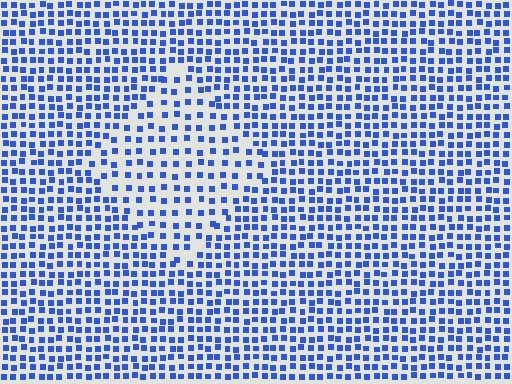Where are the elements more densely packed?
The elements are more densely packed outside the diamond boundary.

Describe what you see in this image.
The image contains small blue elements arranged at two different densities. A diamond-shaped region is visible where the elements are less densely packed than the surrounding area.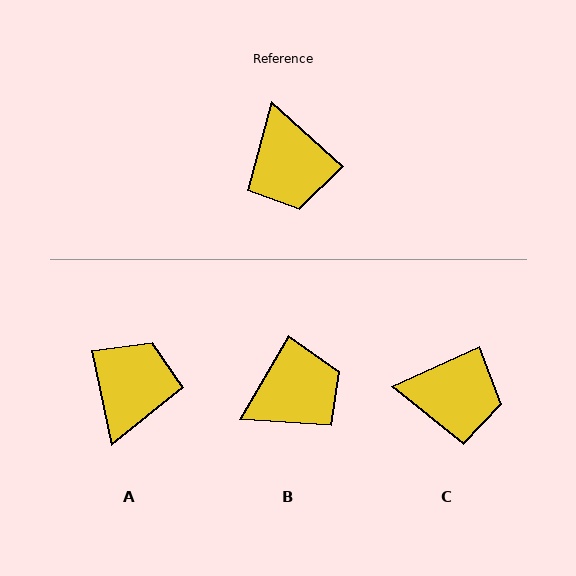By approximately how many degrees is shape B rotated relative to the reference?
Approximately 101 degrees counter-clockwise.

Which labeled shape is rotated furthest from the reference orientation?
A, about 144 degrees away.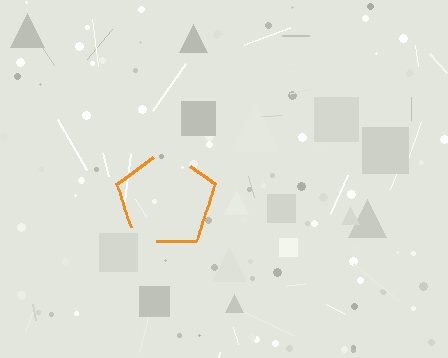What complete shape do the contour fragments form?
The contour fragments form a pentagon.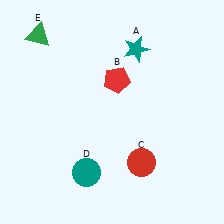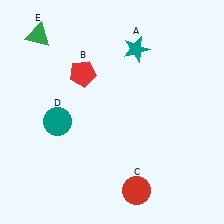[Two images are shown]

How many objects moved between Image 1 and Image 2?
3 objects moved between the two images.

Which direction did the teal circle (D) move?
The teal circle (D) moved up.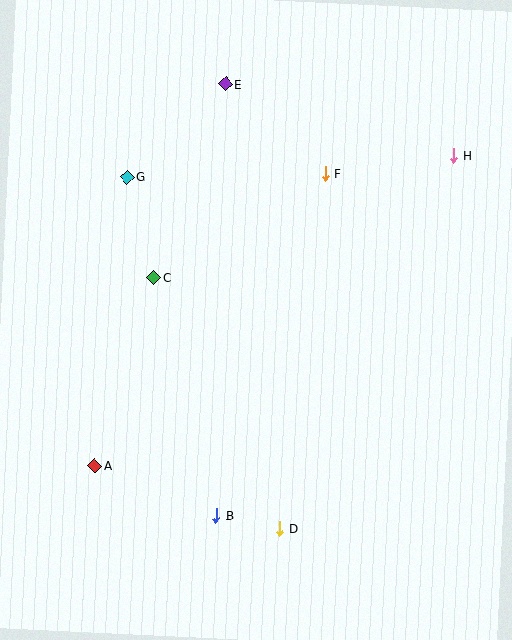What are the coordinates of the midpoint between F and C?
The midpoint between F and C is at (239, 225).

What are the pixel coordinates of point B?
Point B is at (217, 516).